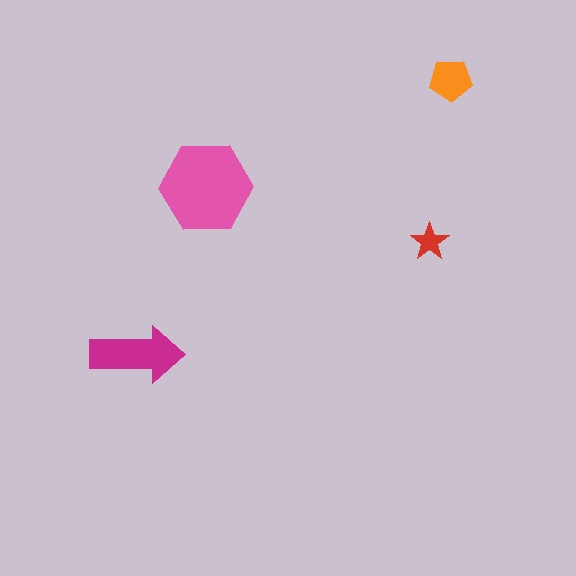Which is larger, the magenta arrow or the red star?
The magenta arrow.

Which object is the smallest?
The red star.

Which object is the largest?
The pink hexagon.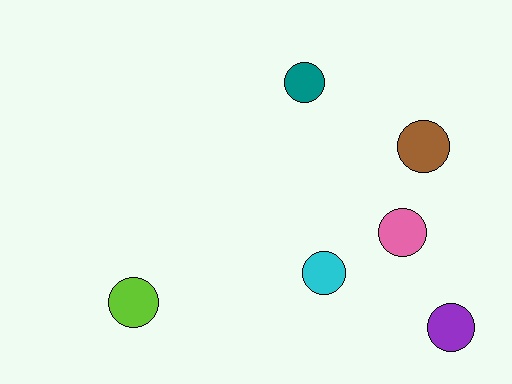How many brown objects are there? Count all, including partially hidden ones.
There is 1 brown object.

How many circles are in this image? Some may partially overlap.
There are 6 circles.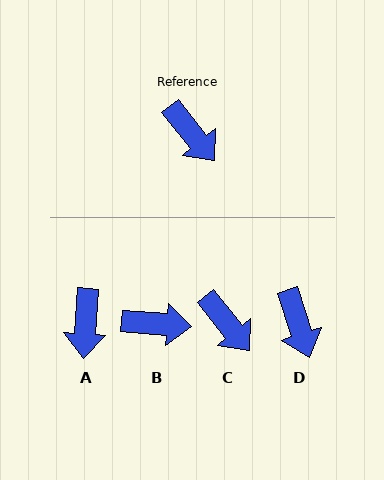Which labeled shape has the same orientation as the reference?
C.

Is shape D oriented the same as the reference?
No, it is off by about 21 degrees.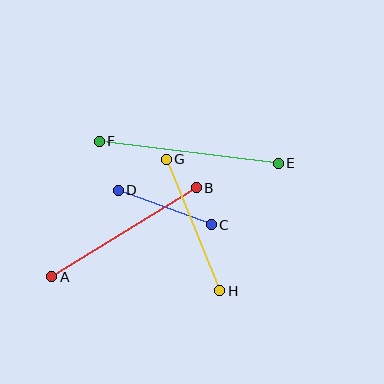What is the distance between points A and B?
The distance is approximately 169 pixels.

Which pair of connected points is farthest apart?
Points E and F are farthest apart.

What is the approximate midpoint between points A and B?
The midpoint is at approximately (124, 232) pixels.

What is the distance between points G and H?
The distance is approximately 142 pixels.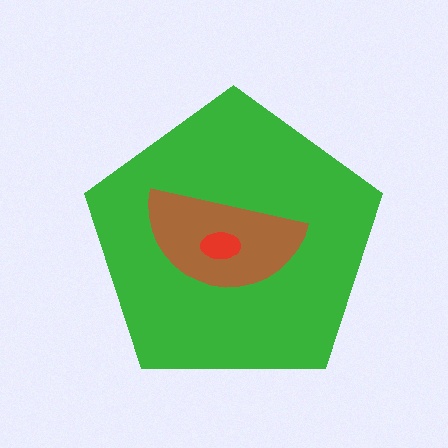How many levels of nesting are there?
3.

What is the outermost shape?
The green pentagon.